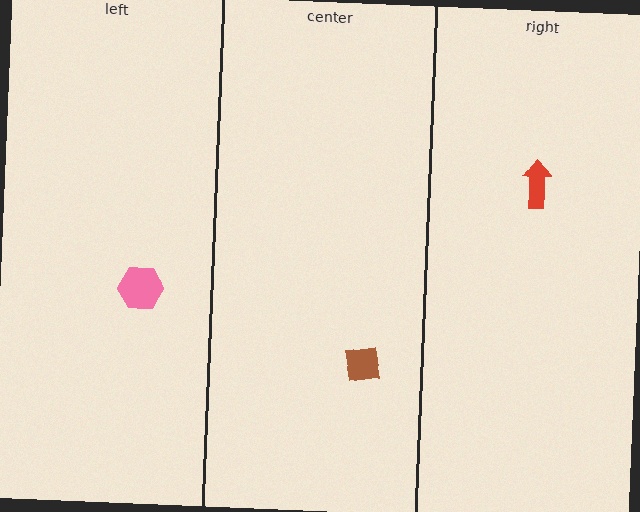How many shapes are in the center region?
1.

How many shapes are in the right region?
1.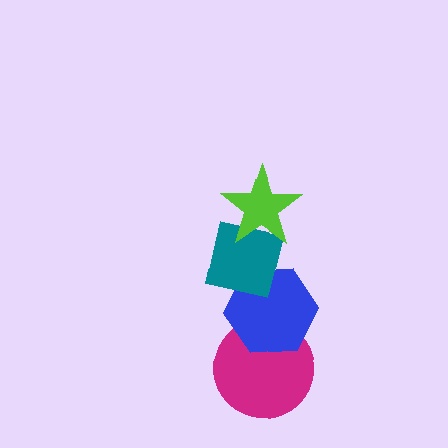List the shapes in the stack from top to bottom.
From top to bottom: the lime star, the teal square, the blue hexagon, the magenta circle.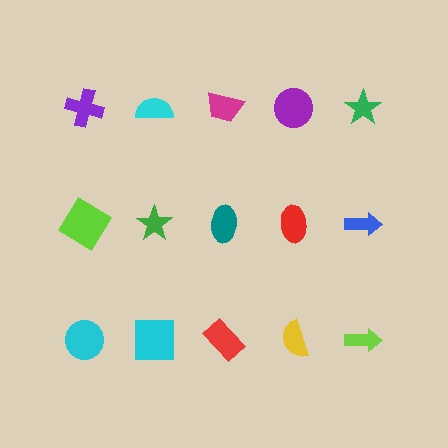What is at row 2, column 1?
A lime diamond.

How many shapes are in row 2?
5 shapes.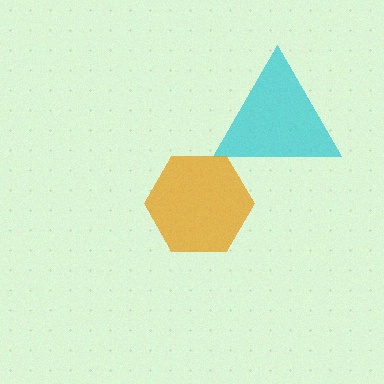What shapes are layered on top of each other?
The layered shapes are: a cyan triangle, an orange hexagon.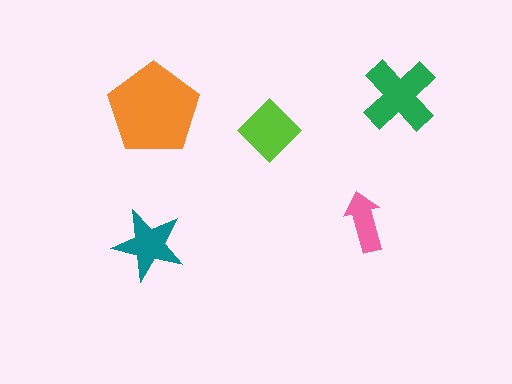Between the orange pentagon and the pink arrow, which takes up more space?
The orange pentagon.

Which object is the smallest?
The pink arrow.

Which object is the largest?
The orange pentagon.